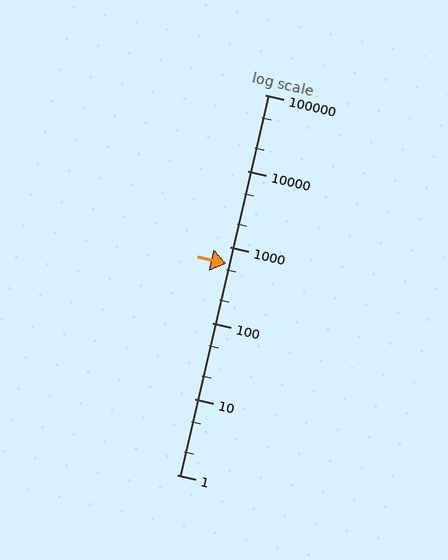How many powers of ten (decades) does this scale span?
The scale spans 5 decades, from 1 to 100000.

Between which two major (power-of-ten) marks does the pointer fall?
The pointer is between 100 and 1000.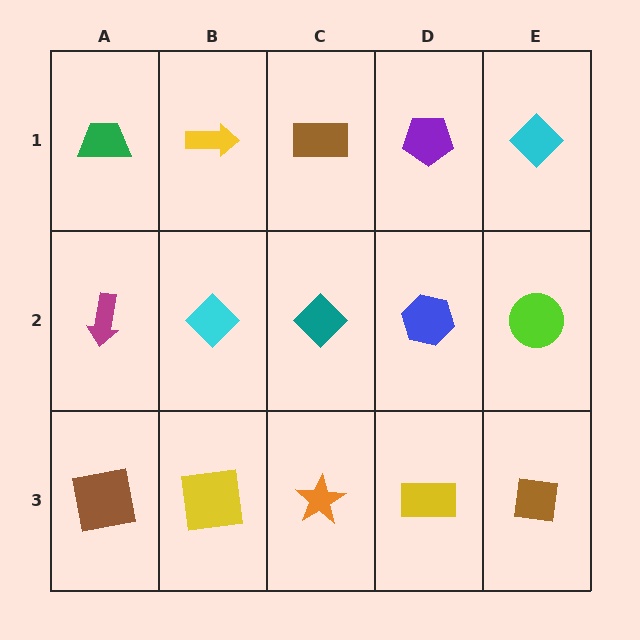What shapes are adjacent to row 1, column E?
A lime circle (row 2, column E), a purple pentagon (row 1, column D).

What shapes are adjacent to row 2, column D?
A purple pentagon (row 1, column D), a yellow rectangle (row 3, column D), a teal diamond (row 2, column C), a lime circle (row 2, column E).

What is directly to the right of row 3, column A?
A yellow square.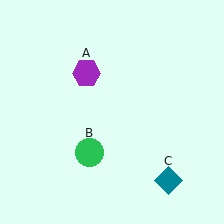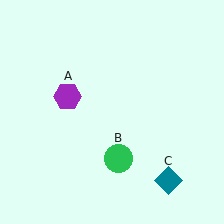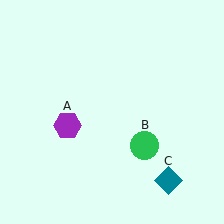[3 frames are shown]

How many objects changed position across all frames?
2 objects changed position: purple hexagon (object A), green circle (object B).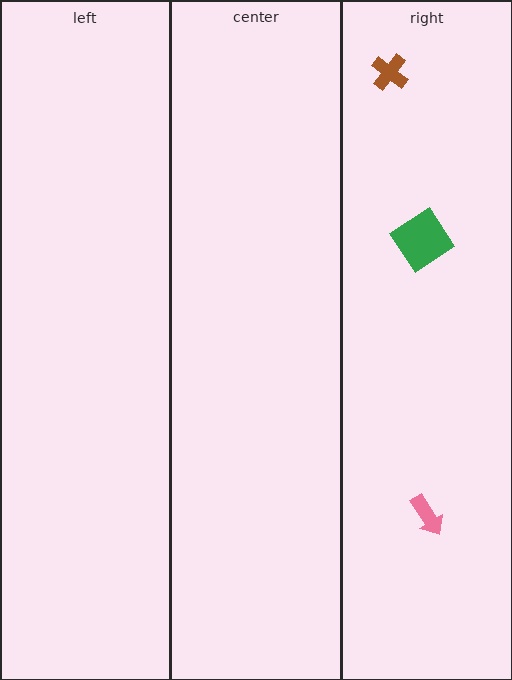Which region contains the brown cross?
The right region.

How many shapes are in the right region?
3.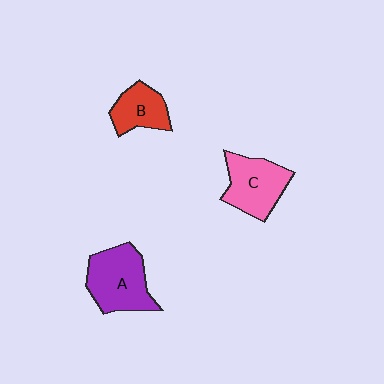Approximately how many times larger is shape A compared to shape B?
Approximately 1.6 times.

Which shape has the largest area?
Shape A (purple).